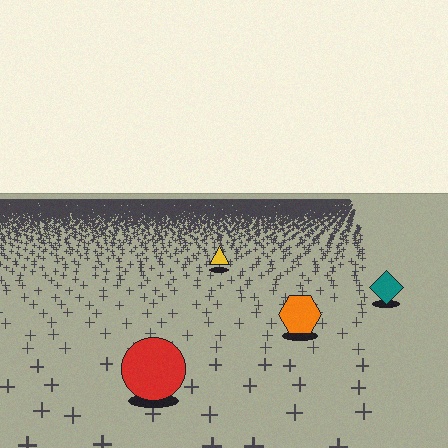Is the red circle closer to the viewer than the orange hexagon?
Yes. The red circle is closer — you can tell from the texture gradient: the ground texture is coarser near it.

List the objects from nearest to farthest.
From nearest to farthest: the red circle, the orange hexagon, the teal diamond, the yellow triangle.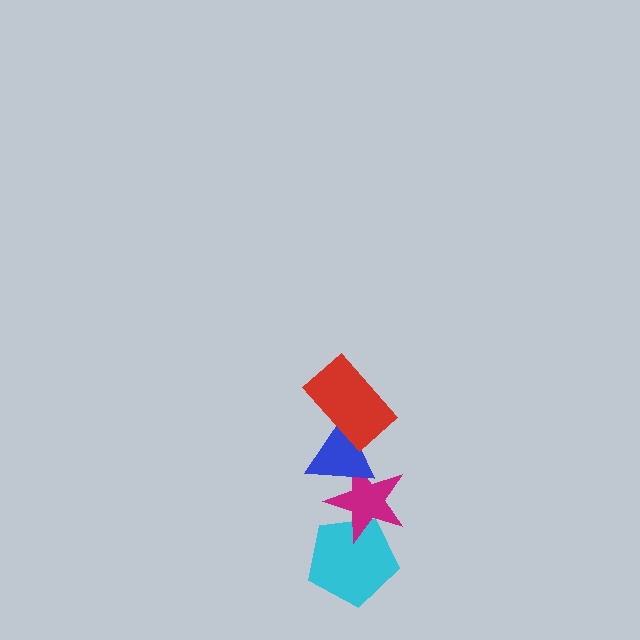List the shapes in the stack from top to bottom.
From top to bottom: the red rectangle, the blue triangle, the magenta star, the cyan pentagon.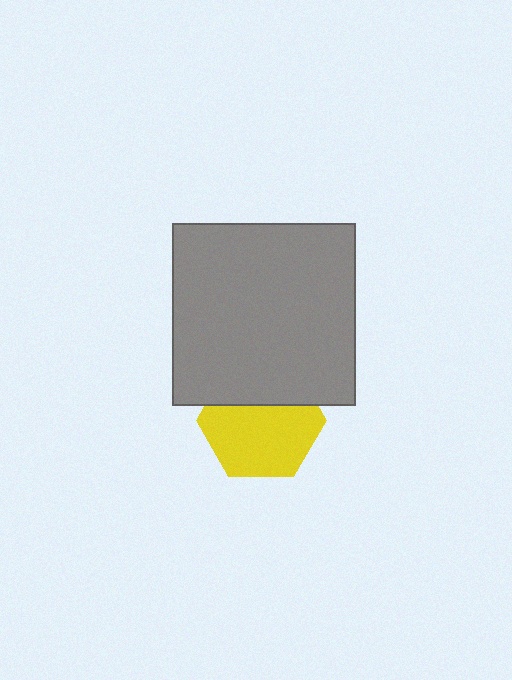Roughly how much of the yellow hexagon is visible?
Most of it is visible (roughly 66%).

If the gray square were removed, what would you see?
You would see the complete yellow hexagon.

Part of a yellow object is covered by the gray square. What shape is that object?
It is a hexagon.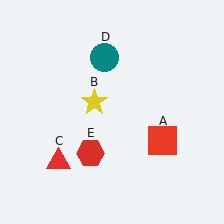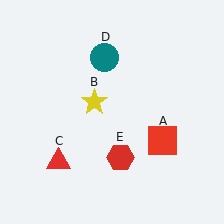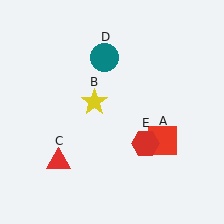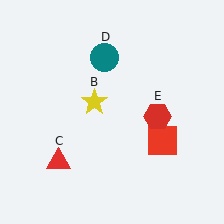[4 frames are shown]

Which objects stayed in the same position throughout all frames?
Red square (object A) and yellow star (object B) and red triangle (object C) and teal circle (object D) remained stationary.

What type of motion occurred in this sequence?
The red hexagon (object E) rotated counterclockwise around the center of the scene.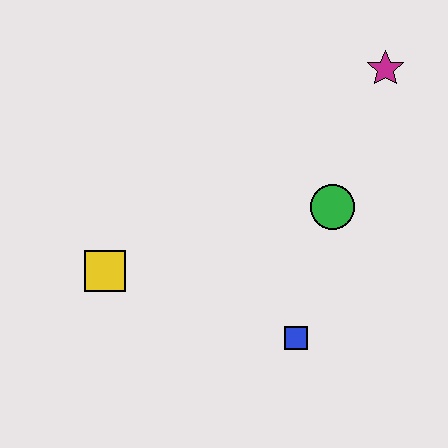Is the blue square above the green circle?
No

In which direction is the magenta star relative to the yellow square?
The magenta star is to the right of the yellow square.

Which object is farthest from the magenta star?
The yellow square is farthest from the magenta star.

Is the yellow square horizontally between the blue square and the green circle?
No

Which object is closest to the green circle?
The blue square is closest to the green circle.